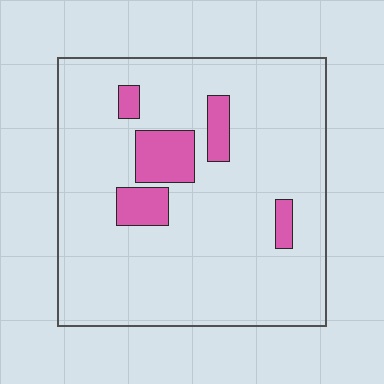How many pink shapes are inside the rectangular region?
5.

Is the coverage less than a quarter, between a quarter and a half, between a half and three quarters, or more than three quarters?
Less than a quarter.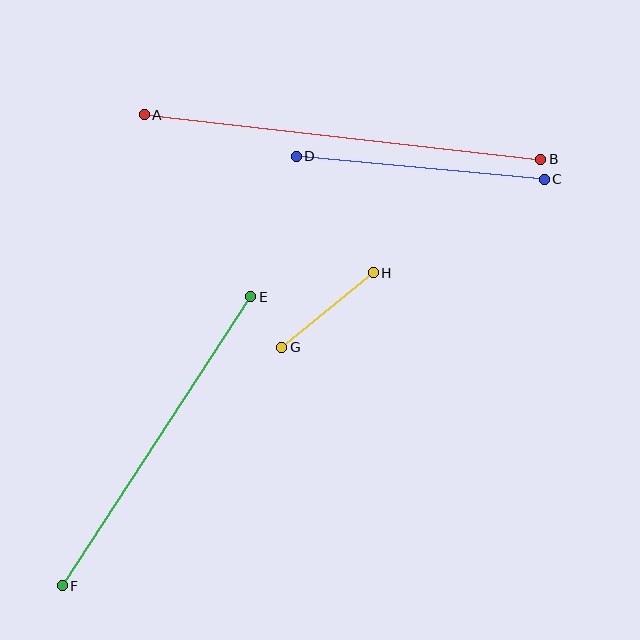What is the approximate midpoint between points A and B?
The midpoint is at approximately (343, 137) pixels.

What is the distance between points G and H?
The distance is approximately 118 pixels.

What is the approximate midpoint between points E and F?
The midpoint is at approximately (156, 441) pixels.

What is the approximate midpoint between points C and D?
The midpoint is at approximately (420, 168) pixels.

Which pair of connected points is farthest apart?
Points A and B are farthest apart.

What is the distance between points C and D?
The distance is approximately 249 pixels.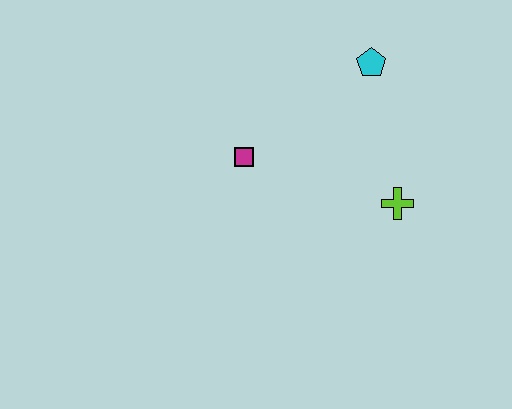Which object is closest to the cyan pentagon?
The lime cross is closest to the cyan pentagon.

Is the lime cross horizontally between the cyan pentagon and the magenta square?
No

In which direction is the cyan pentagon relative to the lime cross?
The cyan pentagon is above the lime cross.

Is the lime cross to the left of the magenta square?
No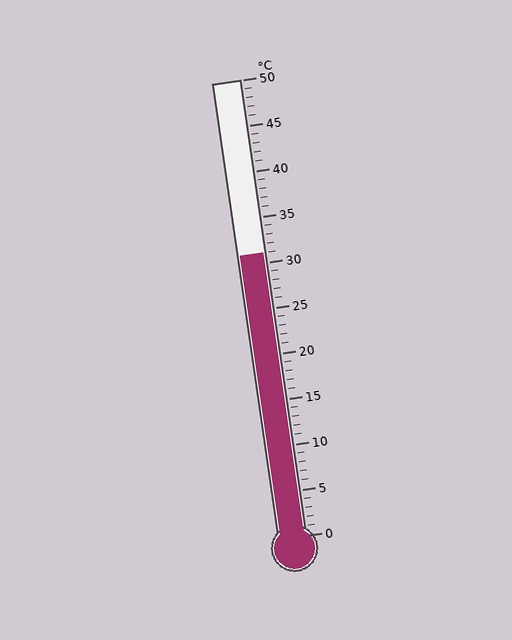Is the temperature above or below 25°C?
The temperature is above 25°C.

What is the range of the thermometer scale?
The thermometer scale ranges from 0°C to 50°C.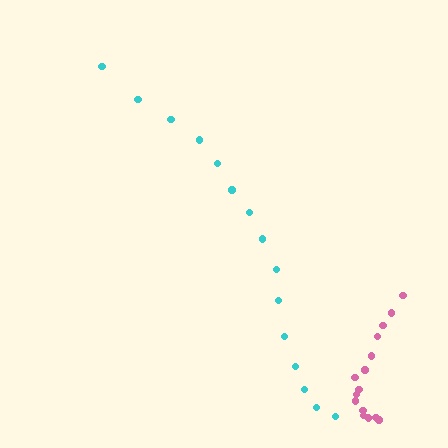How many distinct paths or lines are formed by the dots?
There are 2 distinct paths.